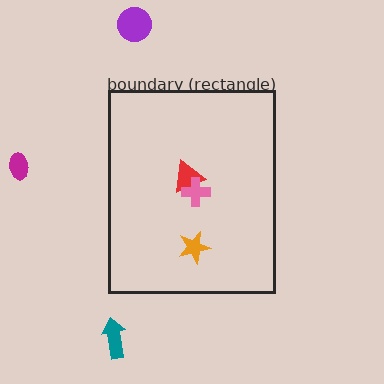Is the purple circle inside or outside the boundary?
Outside.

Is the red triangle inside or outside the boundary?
Inside.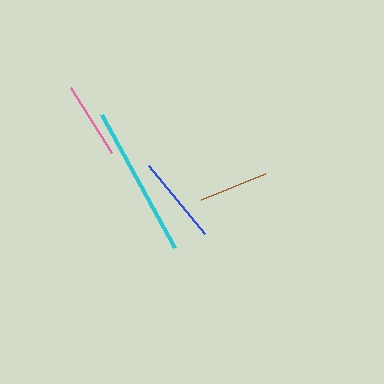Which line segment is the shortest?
The brown line is the shortest at approximately 70 pixels.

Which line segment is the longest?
The cyan line is the longest at approximately 152 pixels.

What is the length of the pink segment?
The pink segment is approximately 77 pixels long.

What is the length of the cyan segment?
The cyan segment is approximately 152 pixels long.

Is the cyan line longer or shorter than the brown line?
The cyan line is longer than the brown line.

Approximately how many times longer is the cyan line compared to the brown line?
The cyan line is approximately 2.2 times the length of the brown line.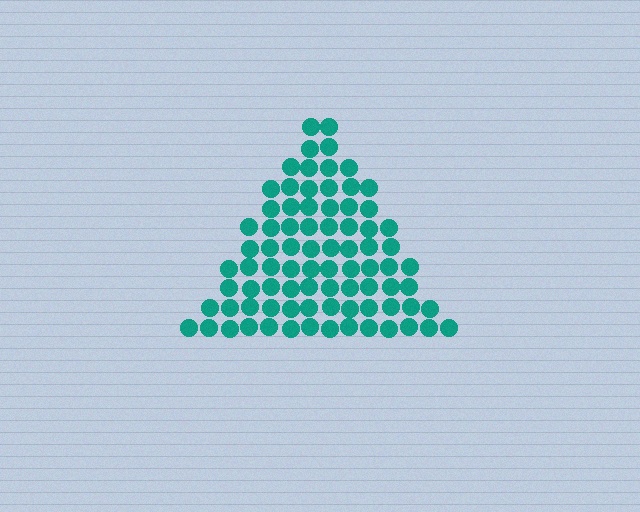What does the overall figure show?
The overall figure shows a triangle.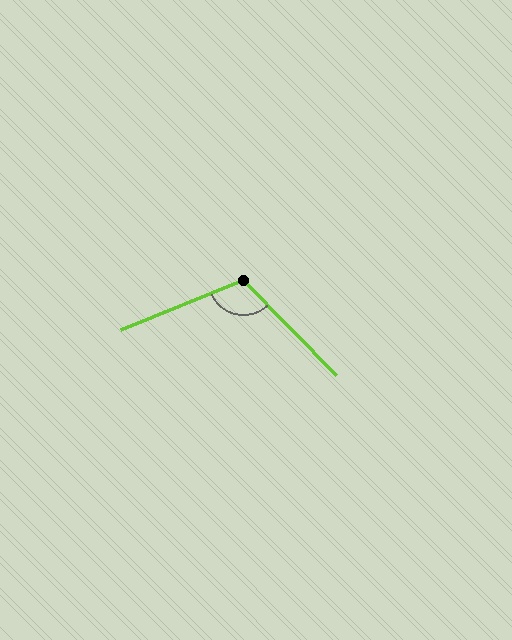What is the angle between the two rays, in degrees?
Approximately 112 degrees.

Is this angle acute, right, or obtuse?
It is obtuse.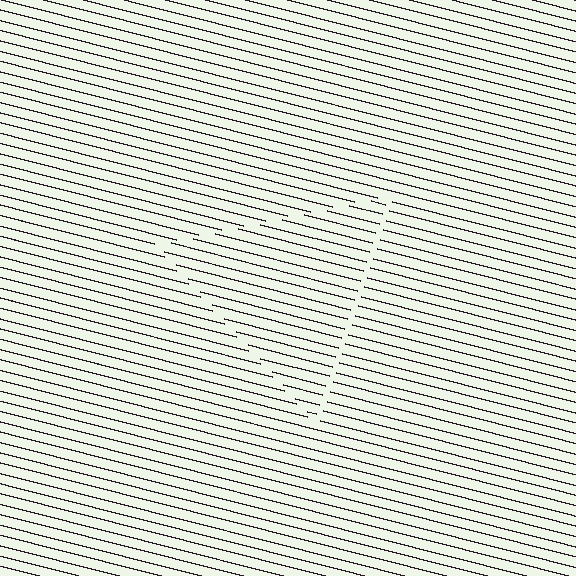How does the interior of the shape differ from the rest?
The interior of the shape contains the same grating, shifted by half a period — the contour is defined by the phase discontinuity where line-ends from the inner and outer gratings abut.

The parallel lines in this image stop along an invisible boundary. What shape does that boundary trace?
An illusory triangle. The interior of the shape contains the same grating, shifted by half a period — the contour is defined by the phase discontinuity where line-ends from the inner and outer gratings abut.